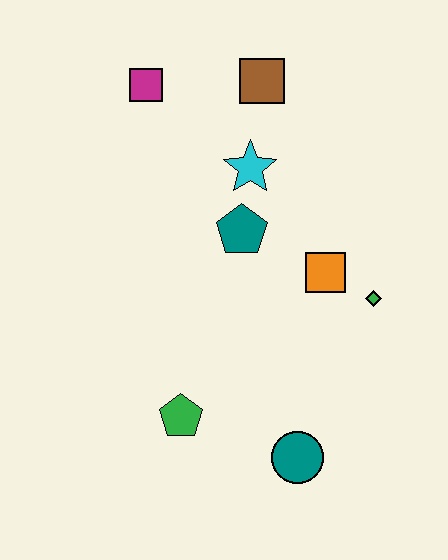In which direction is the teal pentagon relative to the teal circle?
The teal pentagon is above the teal circle.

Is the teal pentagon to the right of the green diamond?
No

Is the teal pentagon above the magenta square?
No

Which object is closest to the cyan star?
The teal pentagon is closest to the cyan star.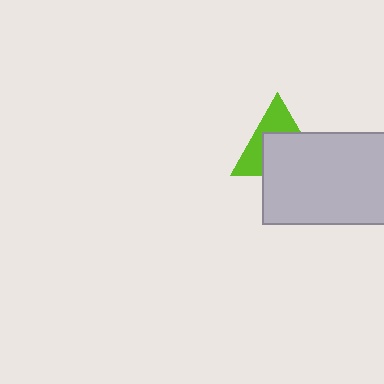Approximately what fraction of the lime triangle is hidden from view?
Roughly 57% of the lime triangle is hidden behind the light gray rectangle.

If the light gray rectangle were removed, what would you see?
You would see the complete lime triangle.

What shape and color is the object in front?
The object in front is a light gray rectangle.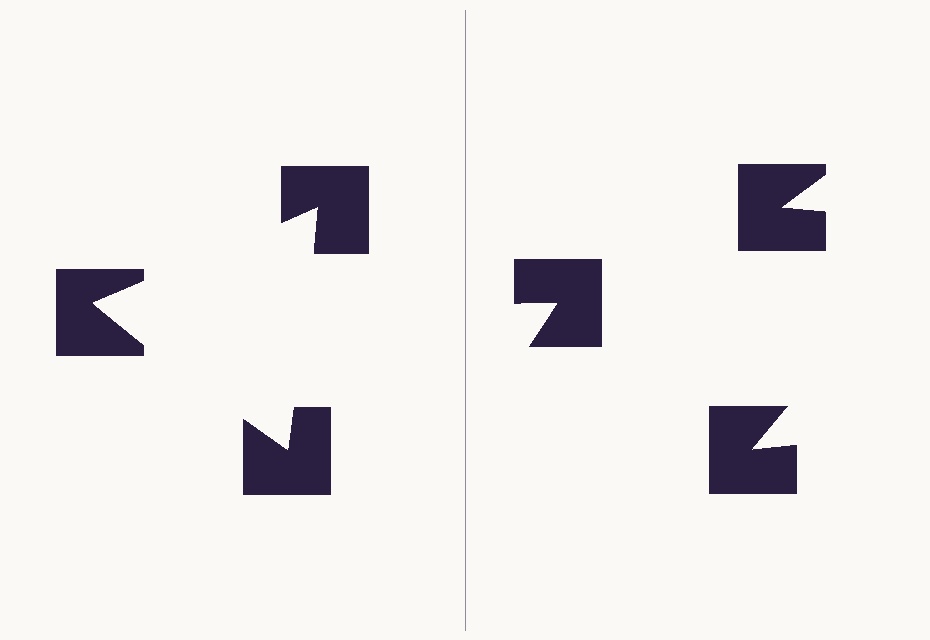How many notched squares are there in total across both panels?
6 — 3 on each side.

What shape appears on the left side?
An illusory triangle.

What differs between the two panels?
The notched squares are positioned identically on both sides; only the wedge orientations differ. On the left they align to a triangle; on the right they are misaligned.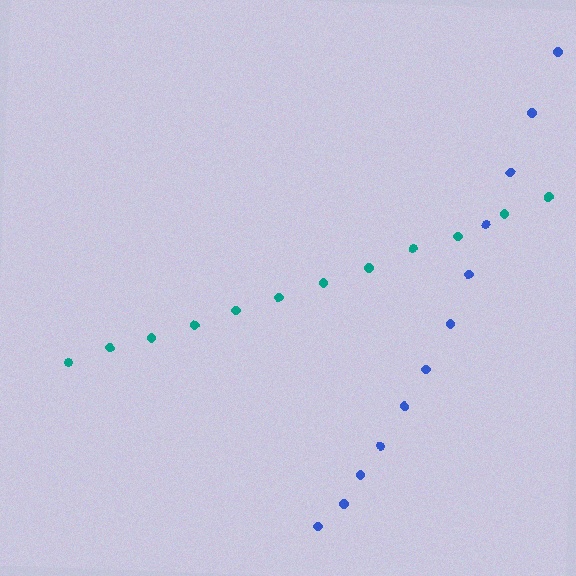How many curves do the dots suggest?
There are 2 distinct paths.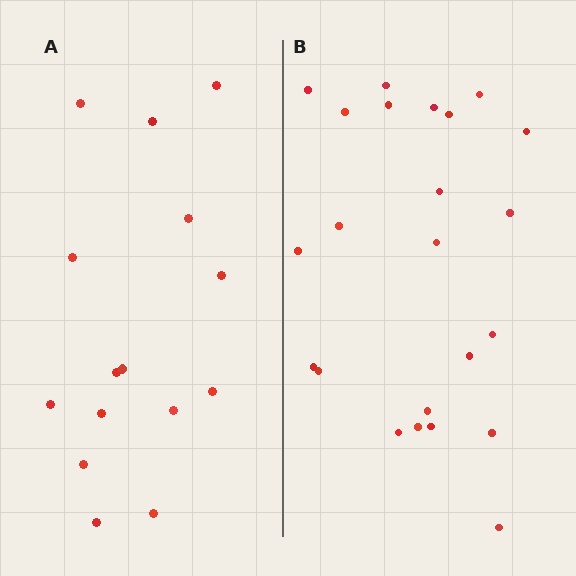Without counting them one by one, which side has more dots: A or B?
Region B (the right region) has more dots.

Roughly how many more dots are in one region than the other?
Region B has roughly 8 or so more dots than region A.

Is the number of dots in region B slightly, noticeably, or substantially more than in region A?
Region B has substantially more. The ratio is roughly 1.5 to 1.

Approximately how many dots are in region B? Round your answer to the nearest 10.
About 20 dots. (The exact count is 23, which rounds to 20.)